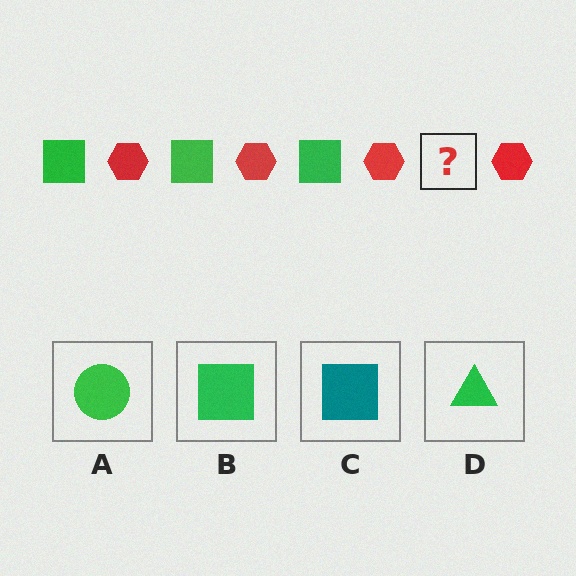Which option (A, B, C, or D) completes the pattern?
B.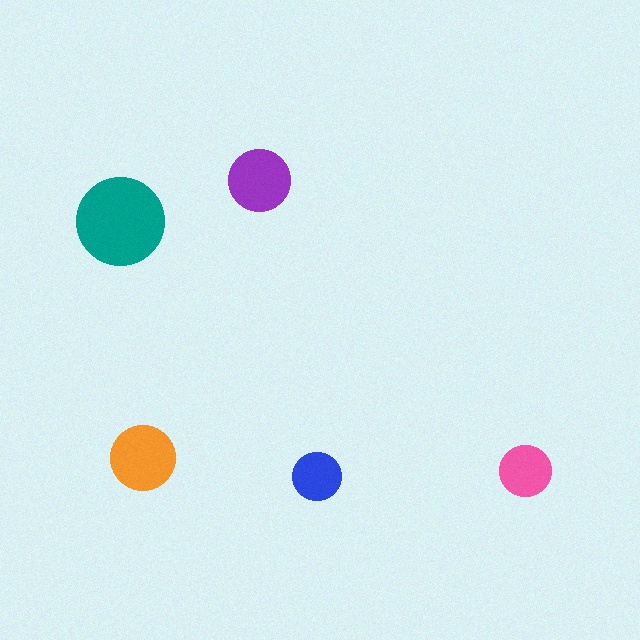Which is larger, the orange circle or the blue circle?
The orange one.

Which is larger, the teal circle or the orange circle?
The teal one.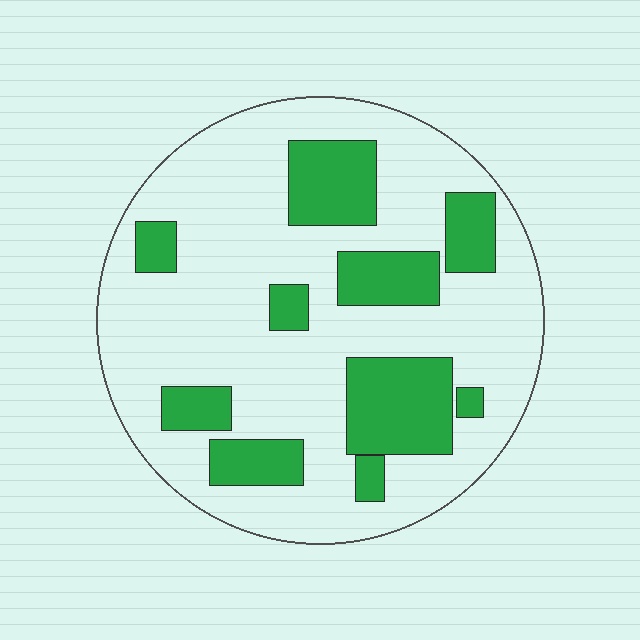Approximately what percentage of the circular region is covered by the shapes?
Approximately 25%.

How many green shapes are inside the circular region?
10.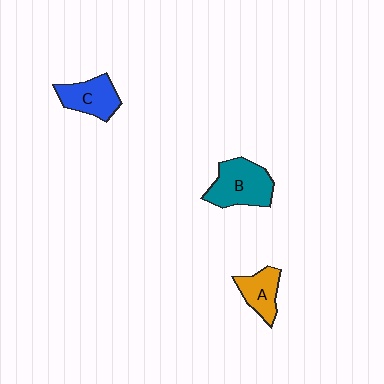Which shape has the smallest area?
Shape A (orange).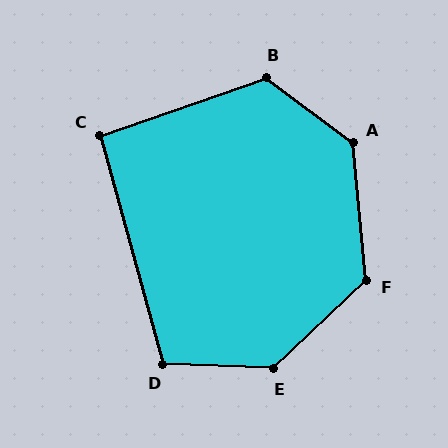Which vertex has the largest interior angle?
E, at approximately 134 degrees.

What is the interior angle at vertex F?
Approximately 128 degrees (obtuse).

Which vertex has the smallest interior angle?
C, at approximately 94 degrees.